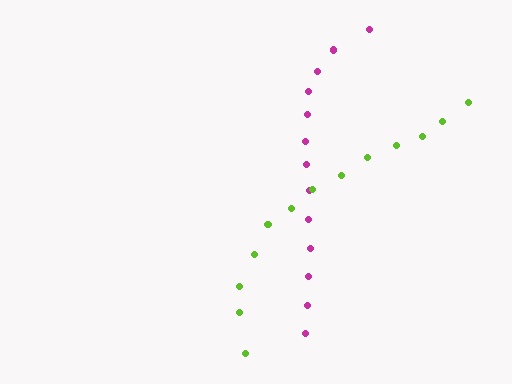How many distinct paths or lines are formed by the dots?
There are 2 distinct paths.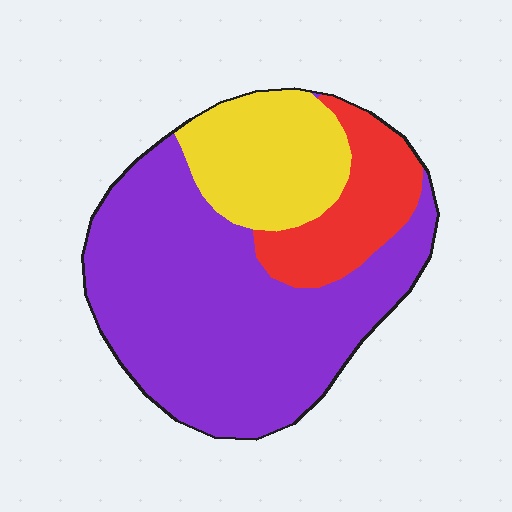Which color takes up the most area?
Purple, at roughly 60%.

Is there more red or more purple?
Purple.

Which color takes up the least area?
Red, at roughly 15%.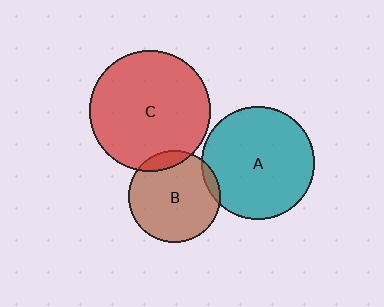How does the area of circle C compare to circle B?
Approximately 1.7 times.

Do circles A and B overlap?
Yes.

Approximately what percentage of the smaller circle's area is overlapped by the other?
Approximately 5%.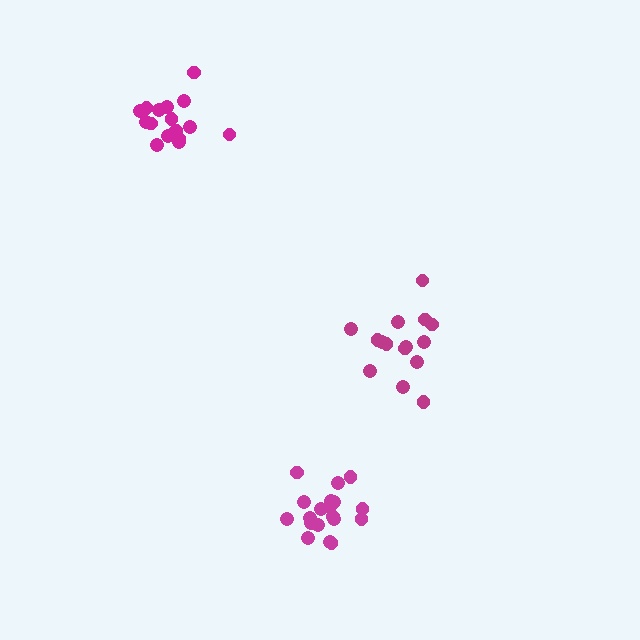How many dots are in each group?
Group 1: 19 dots, Group 2: 15 dots, Group 3: 16 dots (50 total).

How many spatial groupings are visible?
There are 3 spatial groupings.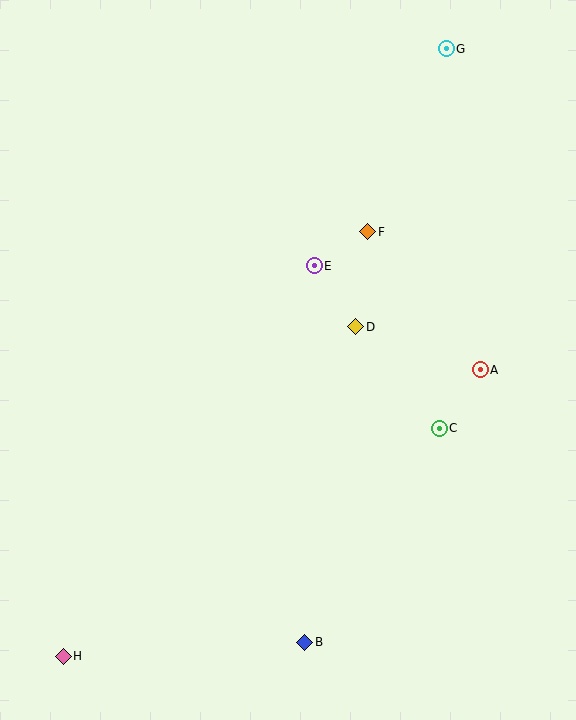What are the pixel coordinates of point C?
Point C is at (439, 429).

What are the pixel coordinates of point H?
Point H is at (63, 656).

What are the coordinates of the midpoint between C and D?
The midpoint between C and D is at (397, 378).